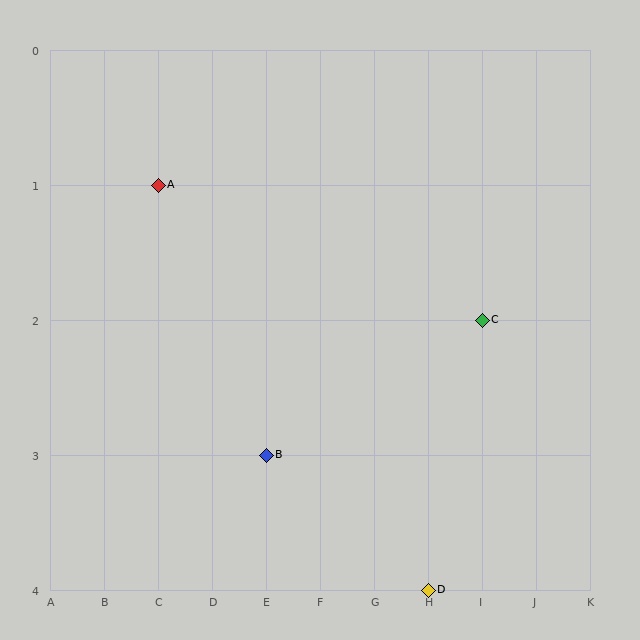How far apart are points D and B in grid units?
Points D and B are 3 columns and 1 row apart (about 3.2 grid units diagonally).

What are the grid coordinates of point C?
Point C is at grid coordinates (I, 2).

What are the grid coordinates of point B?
Point B is at grid coordinates (E, 3).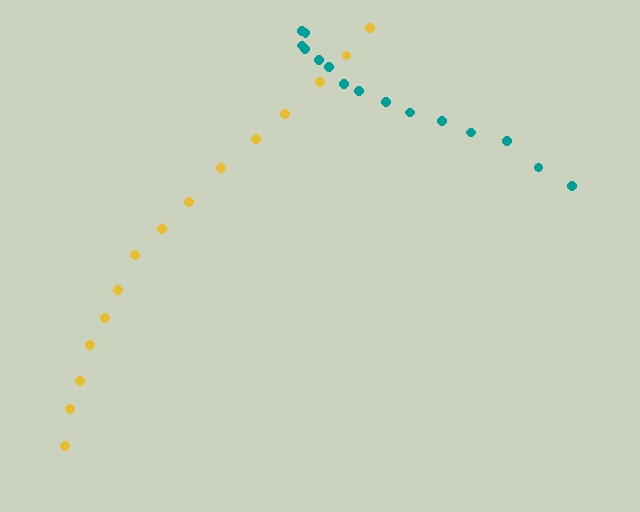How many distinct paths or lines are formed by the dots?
There are 2 distinct paths.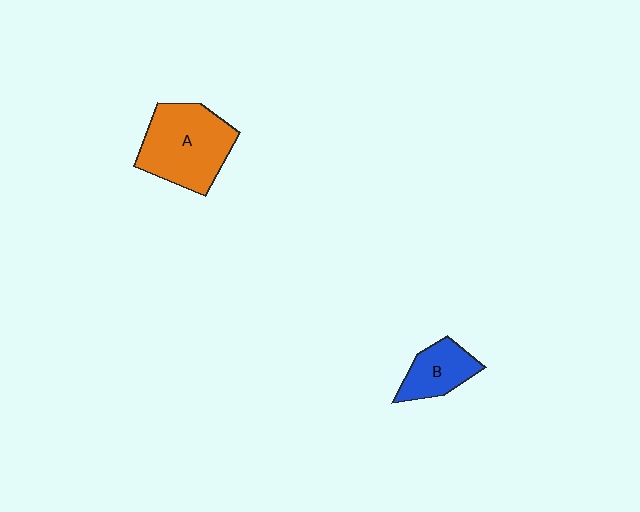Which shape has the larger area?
Shape A (orange).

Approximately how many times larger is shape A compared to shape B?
Approximately 1.9 times.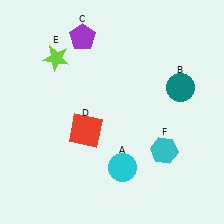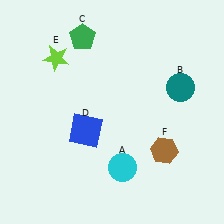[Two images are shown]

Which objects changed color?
C changed from purple to green. D changed from red to blue. F changed from cyan to brown.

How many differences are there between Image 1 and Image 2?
There are 3 differences between the two images.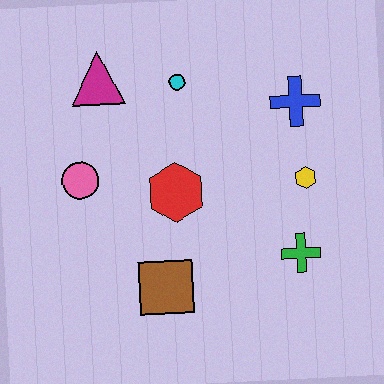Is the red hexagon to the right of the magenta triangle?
Yes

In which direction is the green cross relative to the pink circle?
The green cross is to the right of the pink circle.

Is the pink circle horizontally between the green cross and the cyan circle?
No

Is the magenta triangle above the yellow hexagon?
Yes